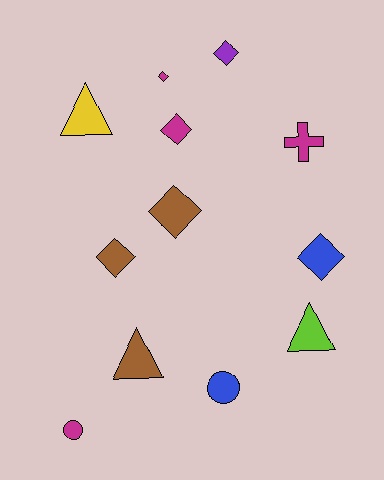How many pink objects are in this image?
There are no pink objects.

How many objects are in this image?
There are 12 objects.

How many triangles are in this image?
There are 3 triangles.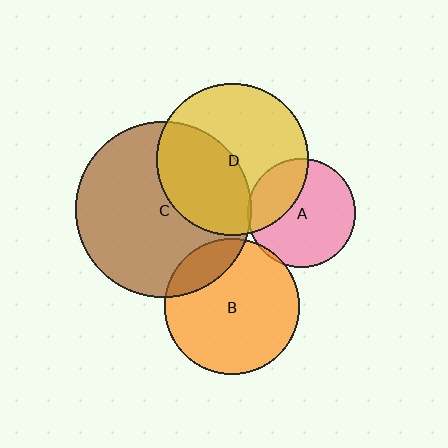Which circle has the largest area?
Circle C (brown).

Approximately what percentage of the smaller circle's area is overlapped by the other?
Approximately 30%.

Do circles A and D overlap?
Yes.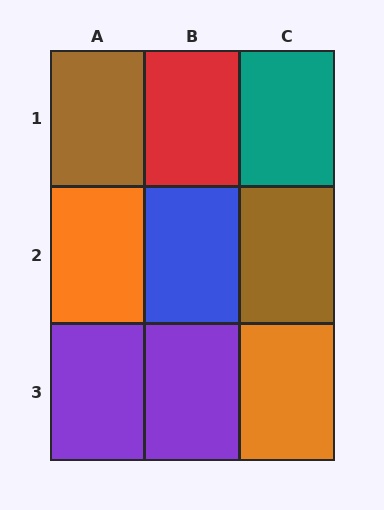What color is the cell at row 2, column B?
Blue.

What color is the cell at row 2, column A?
Orange.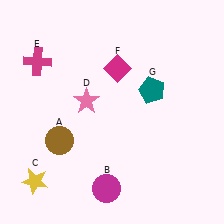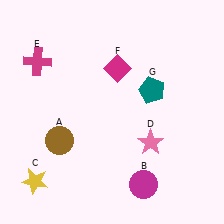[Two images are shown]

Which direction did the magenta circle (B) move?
The magenta circle (B) moved right.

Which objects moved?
The objects that moved are: the magenta circle (B), the pink star (D).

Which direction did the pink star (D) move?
The pink star (D) moved right.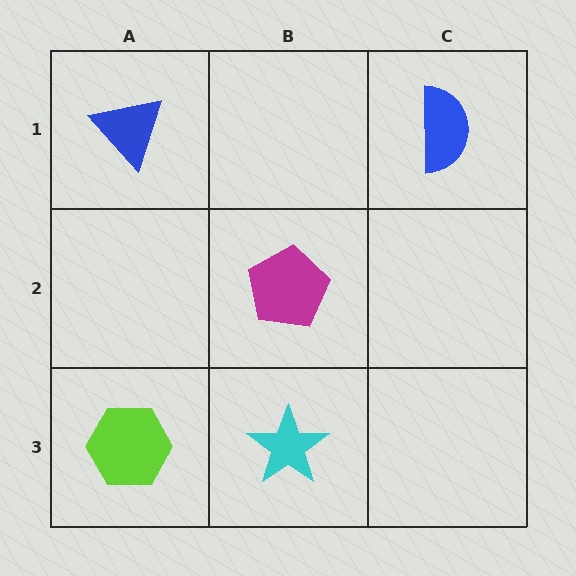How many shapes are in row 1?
2 shapes.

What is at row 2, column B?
A magenta pentagon.